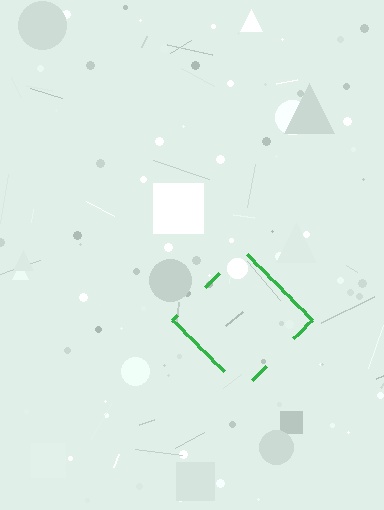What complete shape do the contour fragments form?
The contour fragments form a diamond.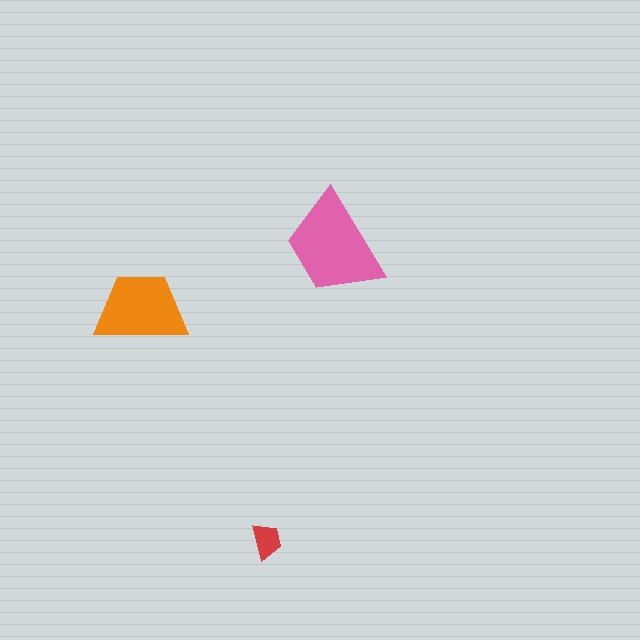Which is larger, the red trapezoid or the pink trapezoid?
The pink one.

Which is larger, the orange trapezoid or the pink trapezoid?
The pink one.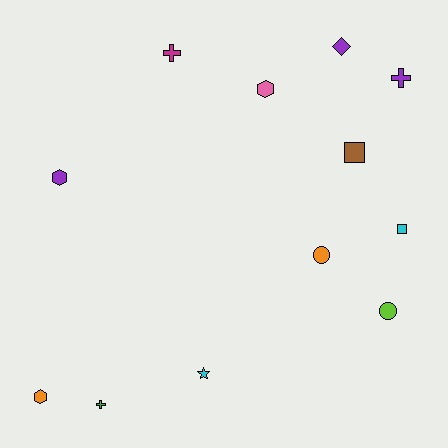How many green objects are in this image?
There is 1 green object.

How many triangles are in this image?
There are no triangles.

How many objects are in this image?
There are 12 objects.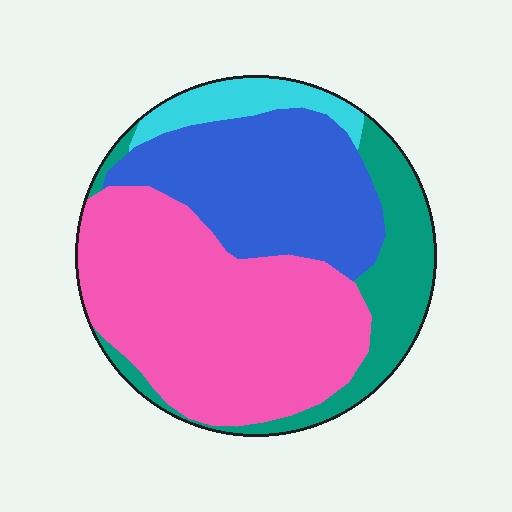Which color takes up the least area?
Cyan, at roughly 10%.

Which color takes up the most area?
Pink, at roughly 45%.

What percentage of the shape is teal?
Teal takes up about one sixth (1/6) of the shape.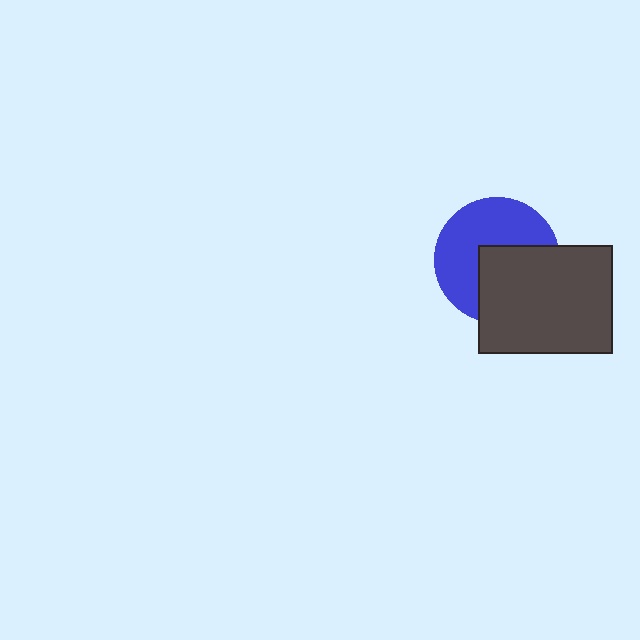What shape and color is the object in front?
The object in front is a dark gray rectangle.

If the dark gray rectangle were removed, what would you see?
You would see the complete blue circle.